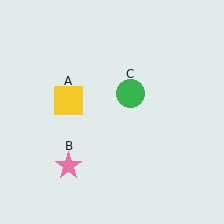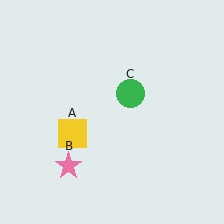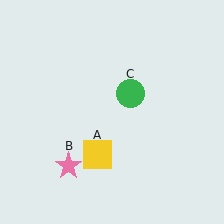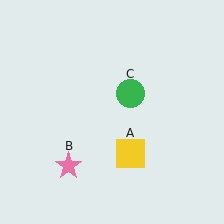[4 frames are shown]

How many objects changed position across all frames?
1 object changed position: yellow square (object A).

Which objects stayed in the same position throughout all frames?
Pink star (object B) and green circle (object C) remained stationary.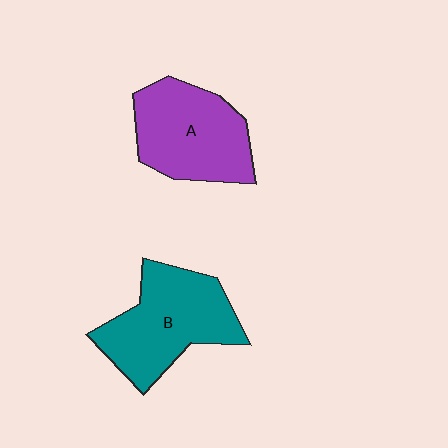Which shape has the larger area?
Shape B (teal).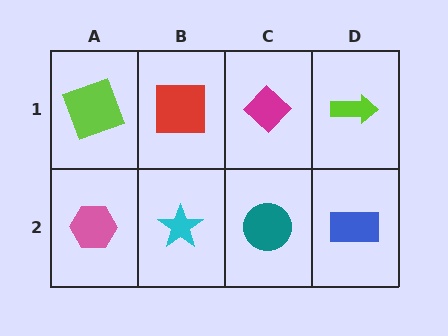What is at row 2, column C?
A teal circle.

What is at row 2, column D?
A blue rectangle.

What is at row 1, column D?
A lime arrow.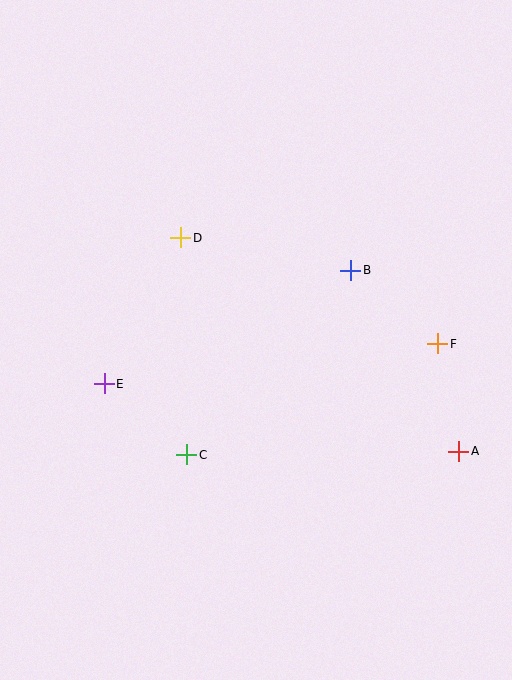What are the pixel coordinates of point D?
Point D is at (181, 238).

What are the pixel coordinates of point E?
Point E is at (104, 384).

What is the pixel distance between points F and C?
The distance between F and C is 274 pixels.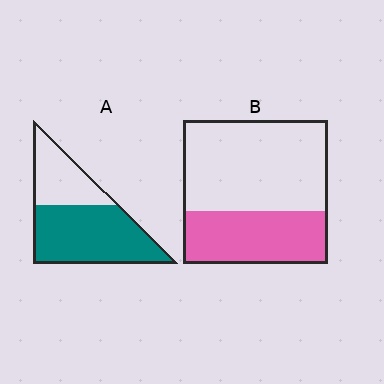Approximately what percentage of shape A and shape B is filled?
A is approximately 65% and B is approximately 35%.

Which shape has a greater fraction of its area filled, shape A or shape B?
Shape A.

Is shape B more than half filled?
No.